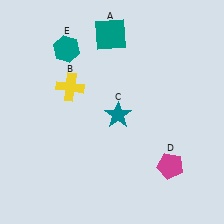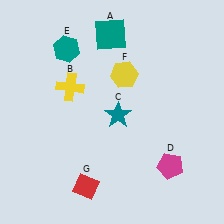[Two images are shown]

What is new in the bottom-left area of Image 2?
A red diamond (G) was added in the bottom-left area of Image 2.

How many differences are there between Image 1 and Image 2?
There are 2 differences between the two images.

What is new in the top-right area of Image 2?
A yellow hexagon (F) was added in the top-right area of Image 2.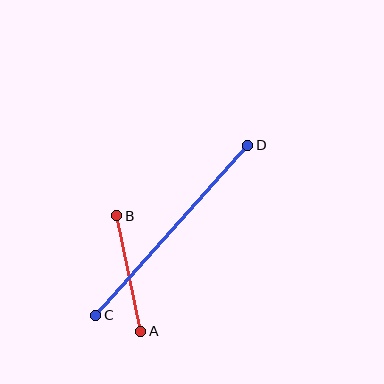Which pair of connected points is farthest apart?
Points C and D are farthest apart.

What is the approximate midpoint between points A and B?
The midpoint is at approximately (129, 273) pixels.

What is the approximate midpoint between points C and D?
The midpoint is at approximately (172, 230) pixels.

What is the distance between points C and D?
The distance is approximately 228 pixels.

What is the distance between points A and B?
The distance is approximately 118 pixels.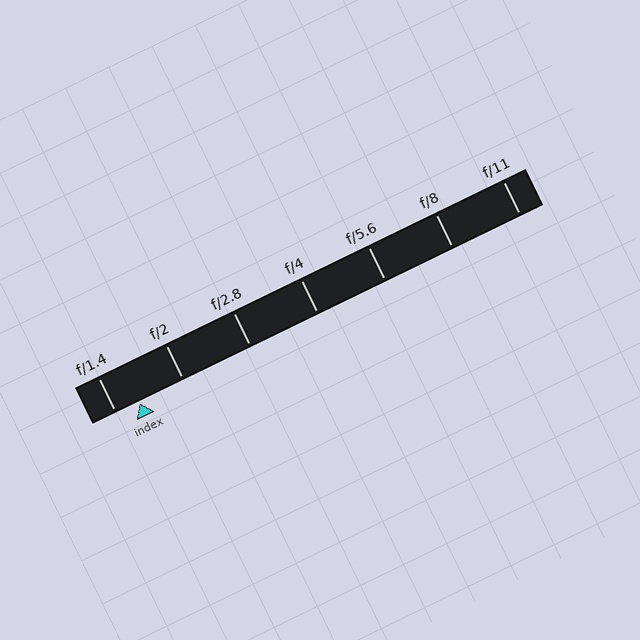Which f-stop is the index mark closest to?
The index mark is closest to f/1.4.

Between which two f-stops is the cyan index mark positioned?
The index mark is between f/1.4 and f/2.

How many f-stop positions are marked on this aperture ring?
There are 7 f-stop positions marked.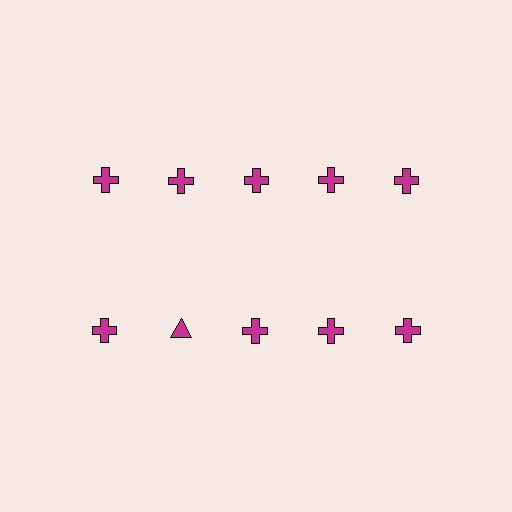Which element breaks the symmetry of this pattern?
The magenta triangle in the second row, second from left column breaks the symmetry. All other shapes are magenta crosses.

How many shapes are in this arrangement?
There are 10 shapes arranged in a grid pattern.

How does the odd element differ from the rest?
It has a different shape: triangle instead of cross.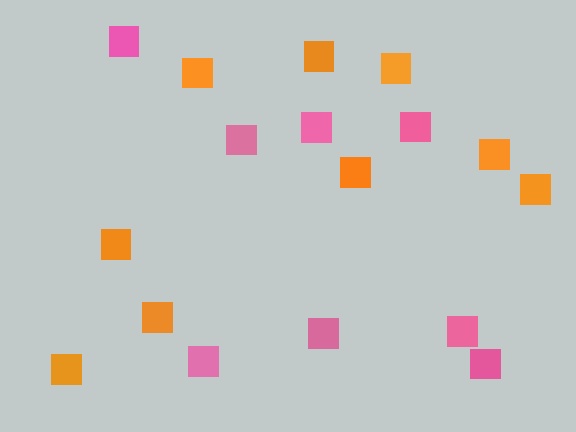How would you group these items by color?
There are 2 groups: one group of orange squares (9) and one group of pink squares (8).